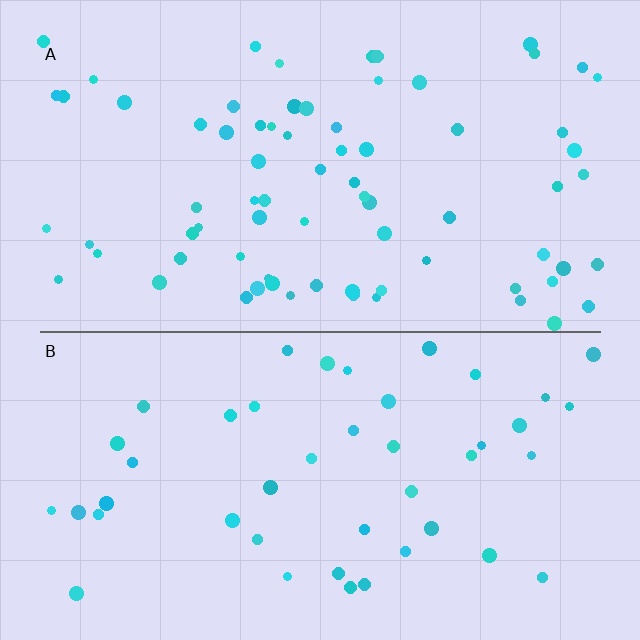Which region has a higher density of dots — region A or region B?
A (the top).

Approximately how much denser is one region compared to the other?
Approximately 1.7× — region A over region B.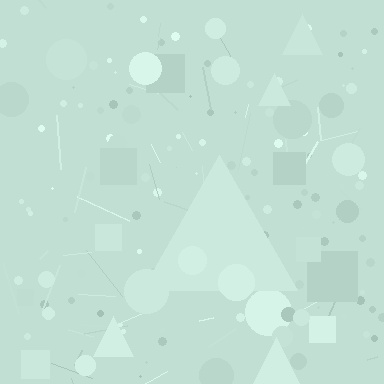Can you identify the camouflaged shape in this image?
The camouflaged shape is a triangle.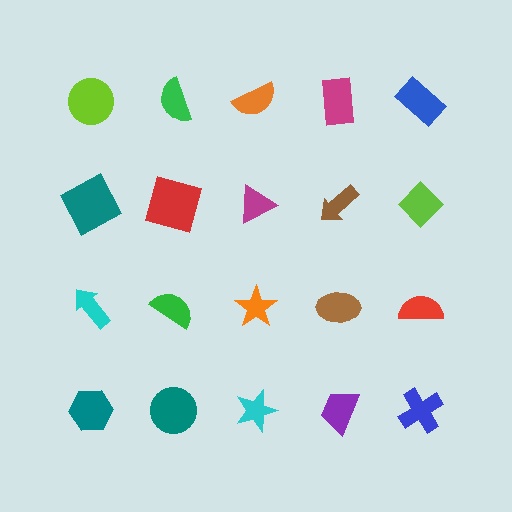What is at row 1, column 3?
An orange semicircle.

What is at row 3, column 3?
An orange star.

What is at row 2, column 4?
A brown arrow.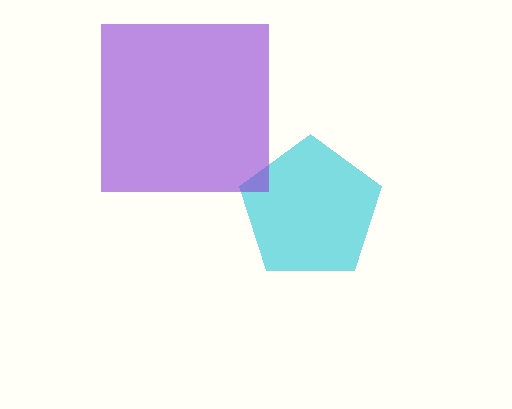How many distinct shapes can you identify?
There are 2 distinct shapes: a cyan pentagon, a purple square.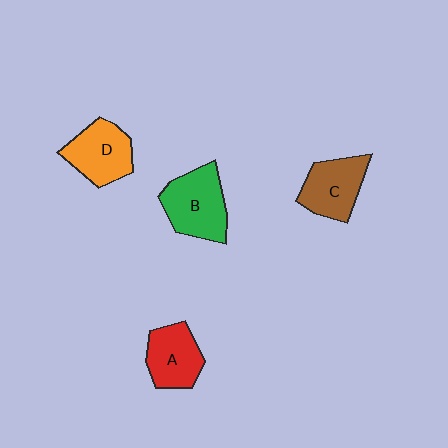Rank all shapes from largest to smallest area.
From largest to smallest: B (green), D (orange), C (brown), A (red).